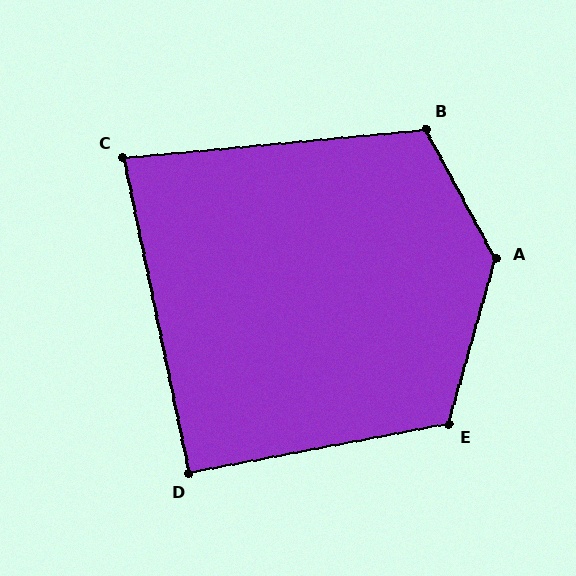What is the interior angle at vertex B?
Approximately 113 degrees (obtuse).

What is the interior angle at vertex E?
Approximately 117 degrees (obtuse).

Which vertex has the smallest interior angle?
C, at approximately 84 degrees.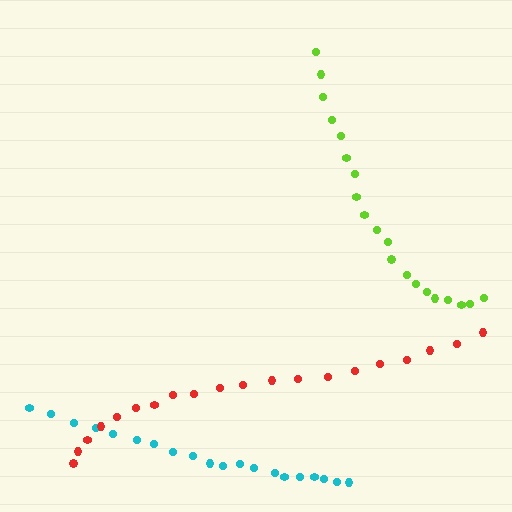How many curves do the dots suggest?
There are 3 distinct paths.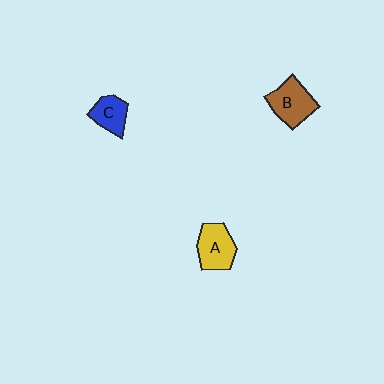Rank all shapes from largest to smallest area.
From largest to smallest: B (brown), A (yellow), C (blue).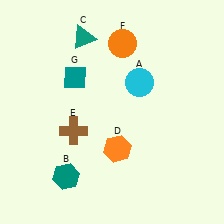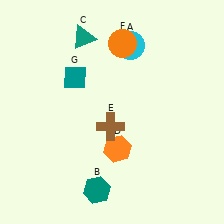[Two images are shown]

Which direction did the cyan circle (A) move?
The cyan circle (A) moved up.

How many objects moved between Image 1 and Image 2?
3 objects moved between the two images.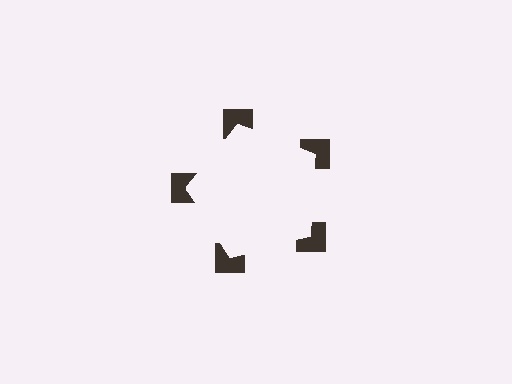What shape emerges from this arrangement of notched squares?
An illusory pentagon — its edges are inferred from the aligned wedge cuts in the notched squares, not physically drawn.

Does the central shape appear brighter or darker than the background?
It typically appears slightly brighter than the background, even though no actual brightness change is drawn.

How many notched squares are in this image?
There are 5 — one at each vertex of the illusory pentagon.